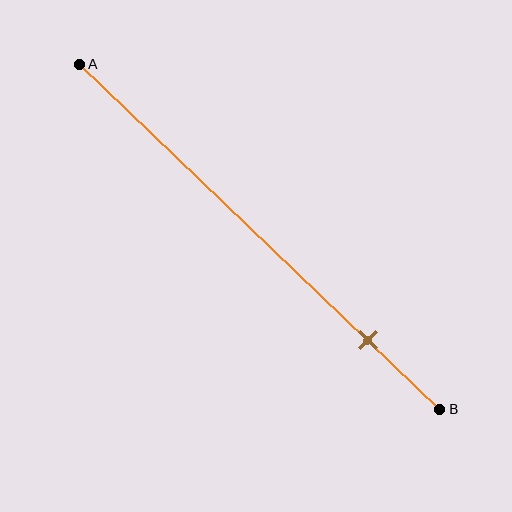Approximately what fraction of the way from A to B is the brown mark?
The brown mark is approximately 80% of the way from A to B.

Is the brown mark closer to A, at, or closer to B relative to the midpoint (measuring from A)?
The brown mark is closer to point B than the midpoint of segment AB.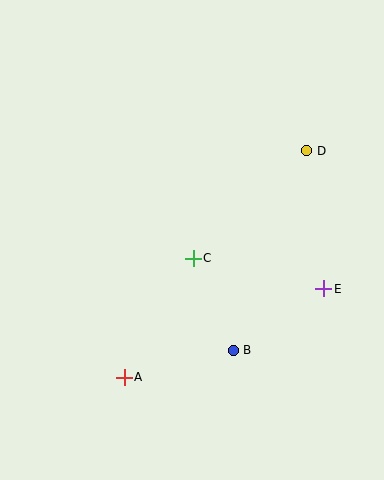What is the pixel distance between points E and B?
The distance between E and B is 109 pixels.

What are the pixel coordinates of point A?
Point A is at (124, 377).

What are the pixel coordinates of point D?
Point D is at (307, 151).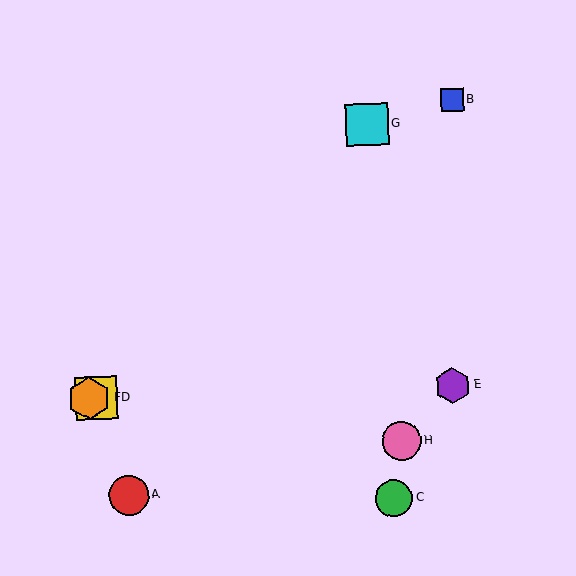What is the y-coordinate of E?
Object E is at y≈385.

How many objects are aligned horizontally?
3 objects (D, E, F) are aligned horizontally.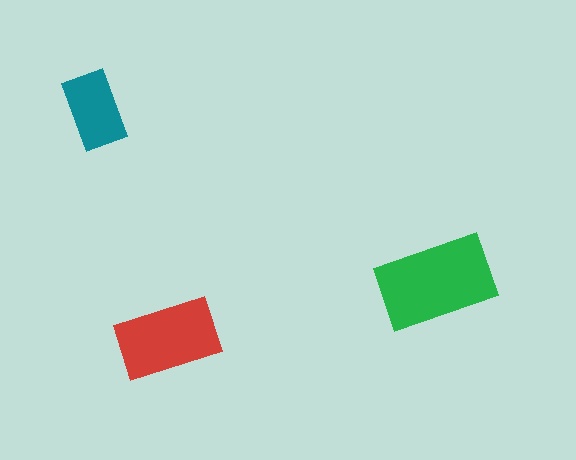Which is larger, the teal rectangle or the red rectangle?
The red one.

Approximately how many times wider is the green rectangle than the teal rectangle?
About 1.5 times wider.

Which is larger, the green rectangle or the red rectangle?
The green one.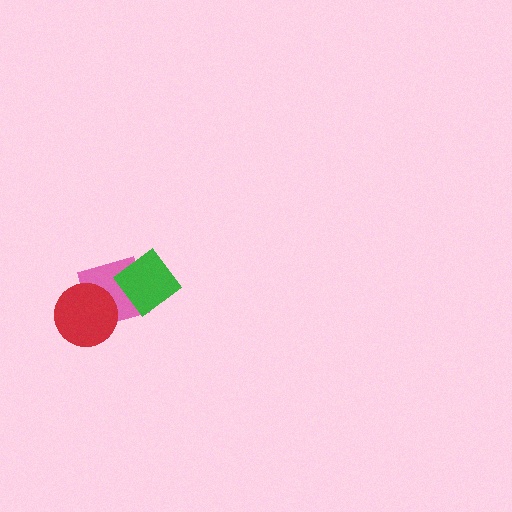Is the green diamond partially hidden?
No, no other shape covers it.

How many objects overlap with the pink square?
2 objects overlap with the pink square.